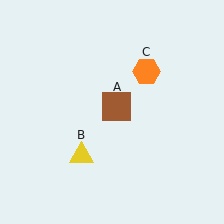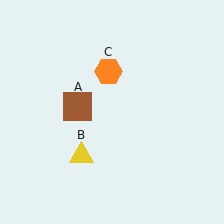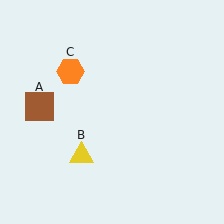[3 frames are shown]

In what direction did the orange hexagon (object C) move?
The orange hexagon (object C) moved left.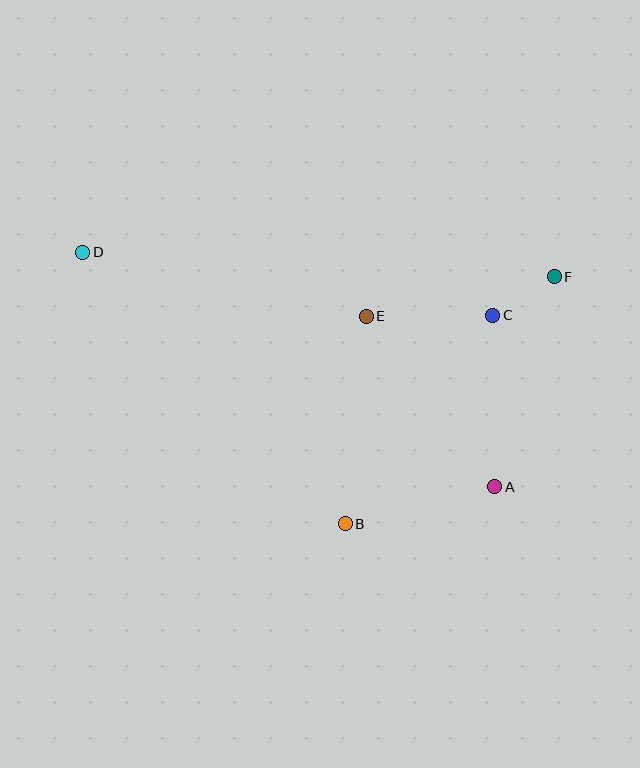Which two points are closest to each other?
Points C and F are closest to each other.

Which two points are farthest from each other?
Points A and D are farthest from each other.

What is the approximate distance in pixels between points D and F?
The distance between D and F is approximately 472 pixels.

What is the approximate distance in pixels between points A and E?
The distance between A and E is approximately 214 pixels.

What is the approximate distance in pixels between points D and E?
The distance between D and E is approximately 291 pixels.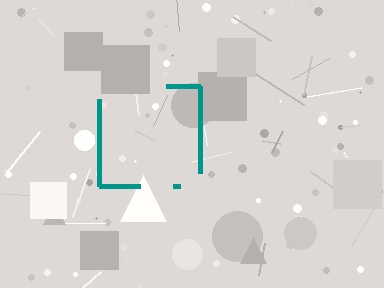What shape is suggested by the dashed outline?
The dashed outline suggests a square.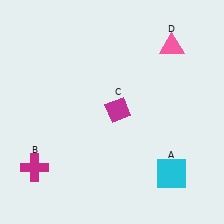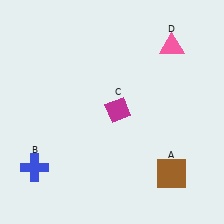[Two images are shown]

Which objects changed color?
A changed from cyan to brown. B changed from magenta to blue.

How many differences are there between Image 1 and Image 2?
There are 2 differences between the two images.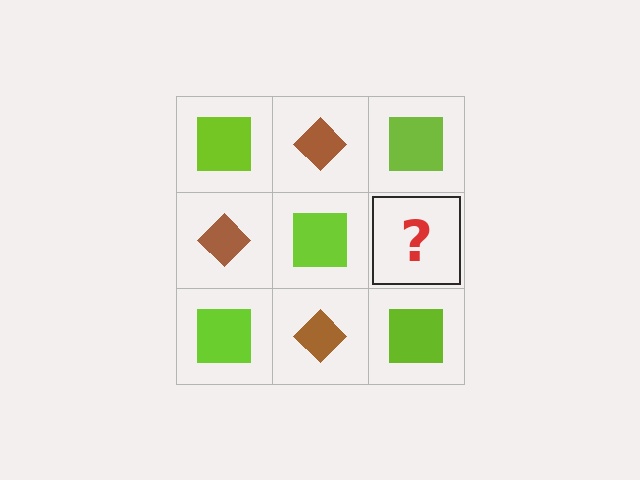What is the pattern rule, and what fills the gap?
The rule is that it alternates lime square and brown diamond in a checkerboard pattern. The gap should be filled with a brown diamond.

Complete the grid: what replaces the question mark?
The question mark should be replaced with a brown diamond.